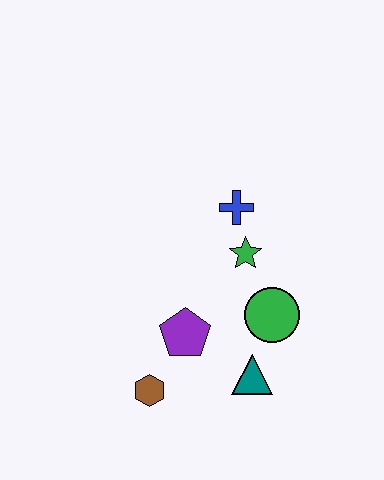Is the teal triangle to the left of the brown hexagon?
No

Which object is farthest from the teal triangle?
The blue cross is farthest from the teal triangle.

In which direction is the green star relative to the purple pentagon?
The green star is above the purple pentagon.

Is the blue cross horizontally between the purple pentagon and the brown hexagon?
No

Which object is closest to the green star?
The blue cross is closest to the green star.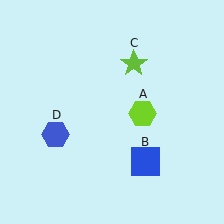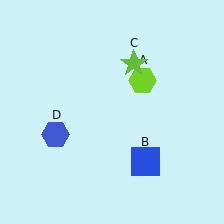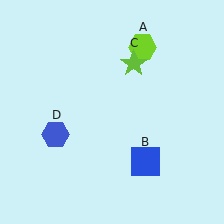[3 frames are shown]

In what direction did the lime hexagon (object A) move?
The lime hexagon (object A) moved up.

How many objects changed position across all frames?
1 object changed position: lime hexagon (object A).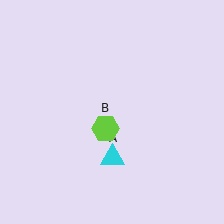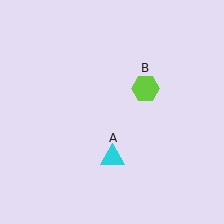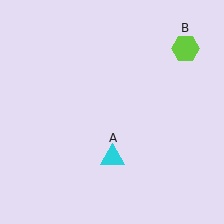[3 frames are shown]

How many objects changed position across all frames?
1 object changed position: lime hexagon (object B).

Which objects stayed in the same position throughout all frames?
Cyan triangle (object A) remained stationary.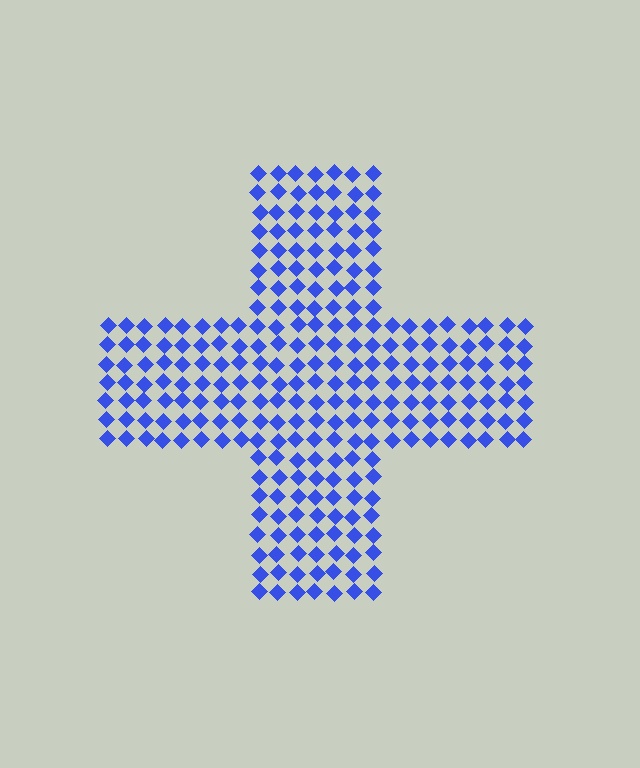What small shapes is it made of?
It is made of small diamonds.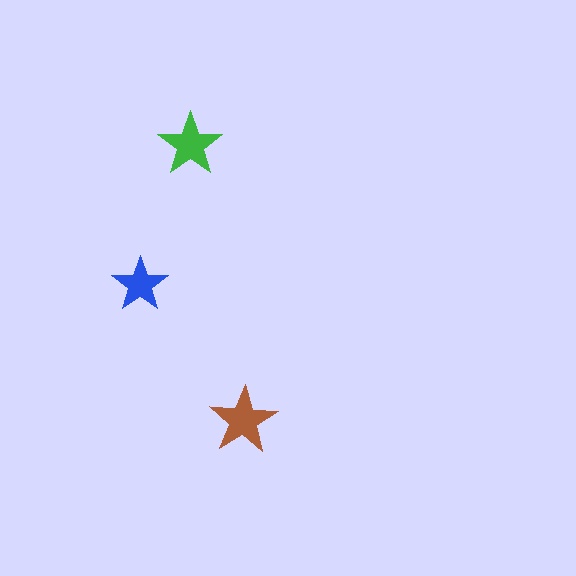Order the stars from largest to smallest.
the brown one, the green one, the blue one.